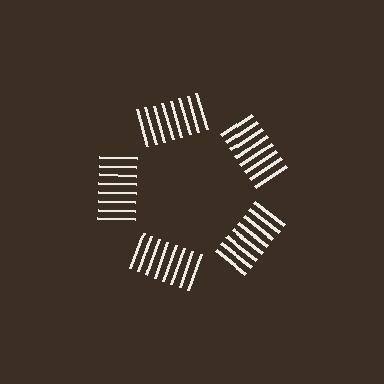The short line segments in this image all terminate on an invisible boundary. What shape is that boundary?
An illusory pentagon — the line segments terminate on its edges but no continuous stroke is drawn.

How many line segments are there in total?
40 — 8 along each of the 5 edges.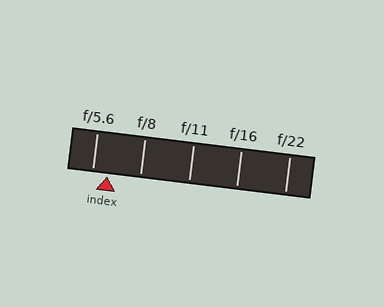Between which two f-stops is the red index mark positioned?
The index mark is between f/5.6 and f/8.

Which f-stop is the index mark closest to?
The index mark is closest to f/5.6.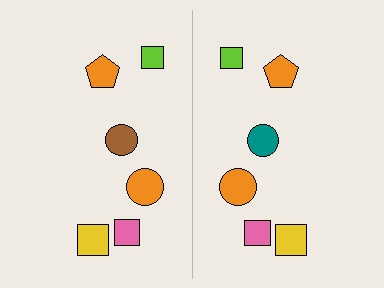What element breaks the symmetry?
The teal circle on the right side breaks the symmetry — its mirror counterpart is brown.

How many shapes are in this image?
There are 12 shapes in this image.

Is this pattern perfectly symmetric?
No, the pattern is not perfectly symmetric. The teal circle on the right side breaks the symmetry — its mirror counterpart is brown.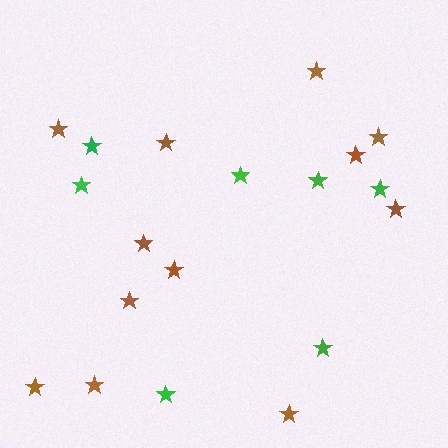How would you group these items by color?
There are 2 groups: one group of brown stars (12) and one group of green stars (7).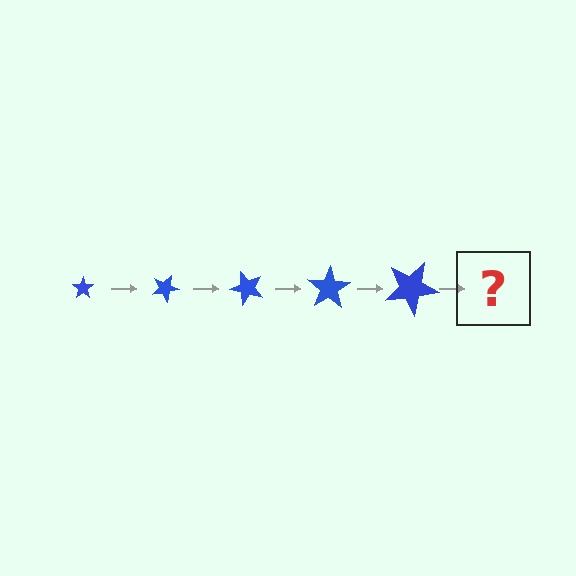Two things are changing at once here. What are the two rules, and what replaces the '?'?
The two rules are that the star grows larger each step and it rotates 25 degrees each step. The '?' should be a star, larger than the previous one and rotated 125 degrees from the start.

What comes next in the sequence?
The next element should be a star, larger than the previous one and rotated 125 degrees from the start.